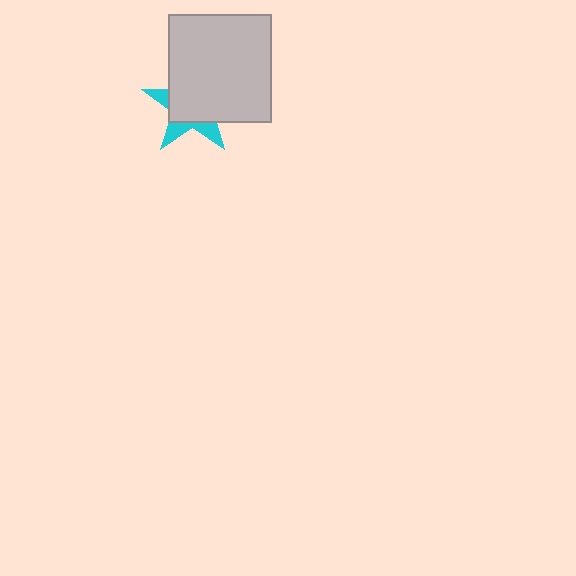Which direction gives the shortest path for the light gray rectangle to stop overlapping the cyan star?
Moving toward the upper-right gives the shortest separation.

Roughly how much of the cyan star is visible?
A small part of it is visible (roughly 30%).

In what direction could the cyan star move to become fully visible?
The cyan star could move toward the lower-left. That would shift it out from behind the light gray rectangle entirely.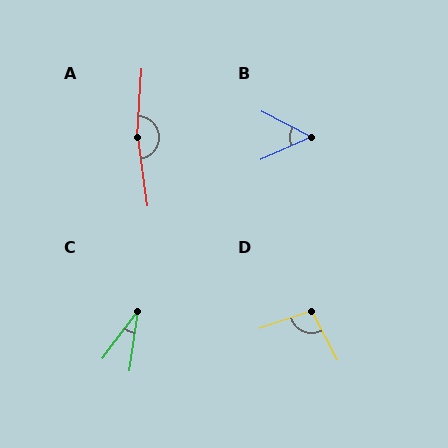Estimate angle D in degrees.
Approximately 100 degrees.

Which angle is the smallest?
C, at approximately 29 degrees.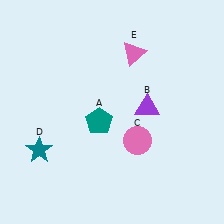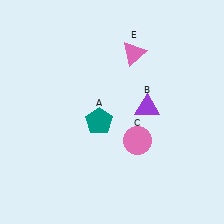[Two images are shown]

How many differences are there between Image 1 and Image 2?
There is 1 difference between the two images.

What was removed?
The teal star (D) was removed in Image 2.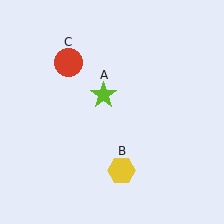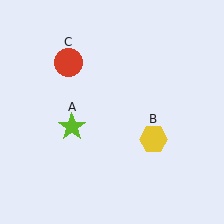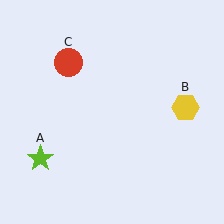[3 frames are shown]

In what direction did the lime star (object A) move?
The lime star (object A) moved down and to the left.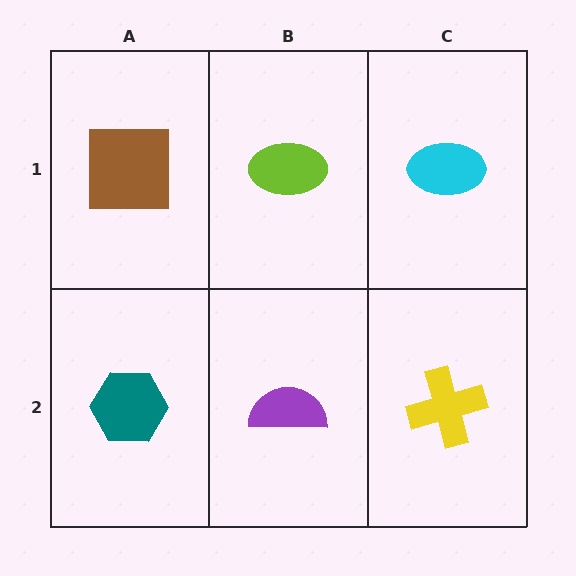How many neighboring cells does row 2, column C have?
2.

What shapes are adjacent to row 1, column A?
A teal hexagon (row 2, column A), a lime ellipse (row 1, column B).